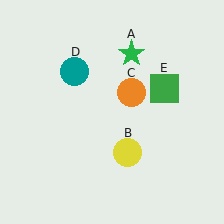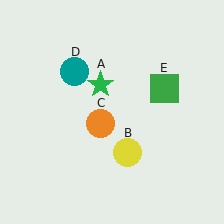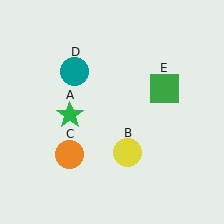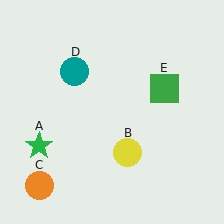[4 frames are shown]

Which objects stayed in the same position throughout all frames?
Yellow circle (object B) and teal circle (object D) and green square (object E) remained stationary.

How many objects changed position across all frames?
2 objects changed position: green star (object A), orange circle (object C).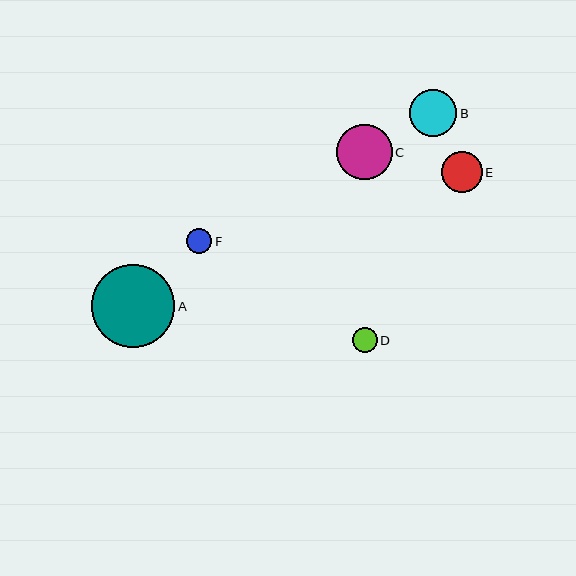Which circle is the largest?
Circle A is the largest with a size of approximately 83 pixels.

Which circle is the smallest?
Circle D is the smallest with a size of approximately 25 pixels.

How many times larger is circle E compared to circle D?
Circle E is approximately 1.6 times the size of circle D.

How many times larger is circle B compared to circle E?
Circle B is approximately 1.2 times the size of circle E.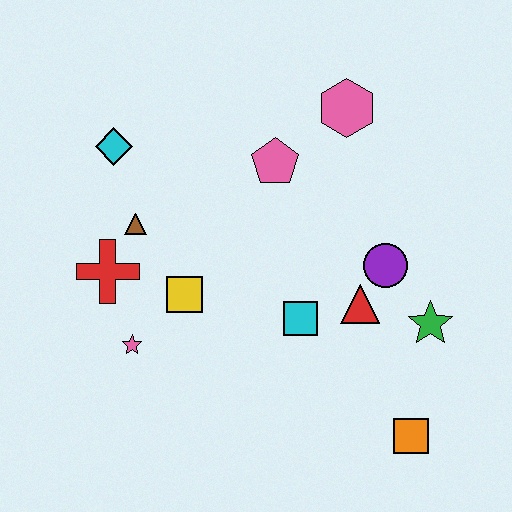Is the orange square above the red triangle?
No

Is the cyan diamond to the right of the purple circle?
No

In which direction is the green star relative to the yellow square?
The green star is to the right of the yellow square.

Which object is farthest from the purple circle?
The cyan diamond is farthest from the purple circle.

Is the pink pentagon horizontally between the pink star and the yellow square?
No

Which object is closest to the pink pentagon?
The pink hexagon is closest to the pink pentagon.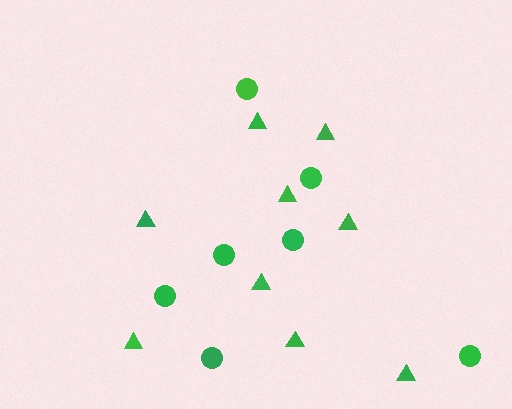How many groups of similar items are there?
There are 2 groups: one group of triangles (9) and one group of circles (7).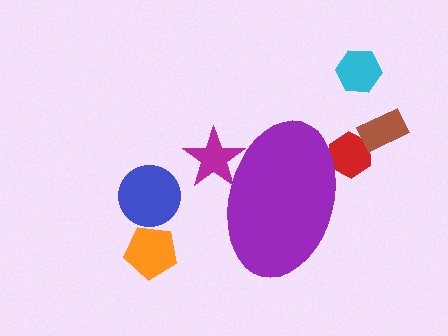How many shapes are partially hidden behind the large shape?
2 shapes are partially hidden.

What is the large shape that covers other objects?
A purple ellipse.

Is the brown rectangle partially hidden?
No, the brown rectangle is fully visible.